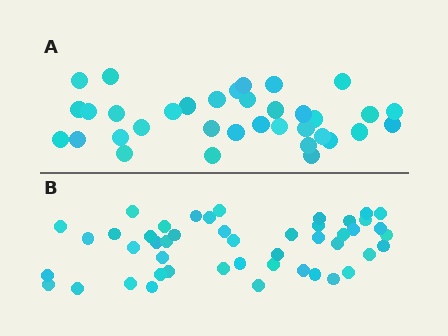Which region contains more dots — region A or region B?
Region B (the bottom region) has more dots.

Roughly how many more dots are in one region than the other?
Region B has roughly 12 or so more dots than region A.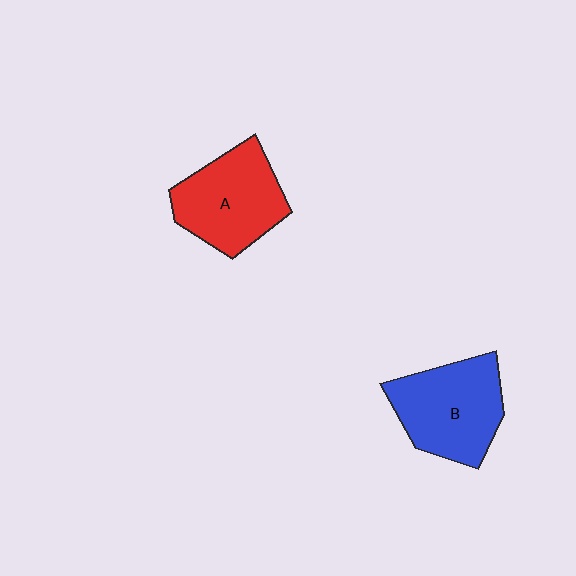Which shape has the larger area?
Shape B (blue).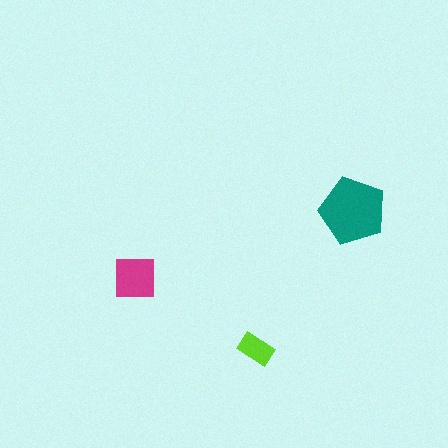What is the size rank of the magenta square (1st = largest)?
2nd.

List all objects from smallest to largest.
The lime rectangle, the magenta square, the teal pentagon.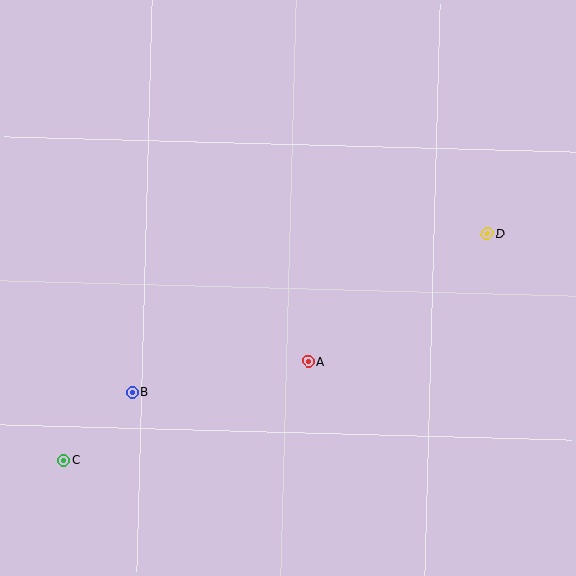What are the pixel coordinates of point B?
Point B is at (132, 392).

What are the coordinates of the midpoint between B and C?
The midpoint between B and C is at (98, 426).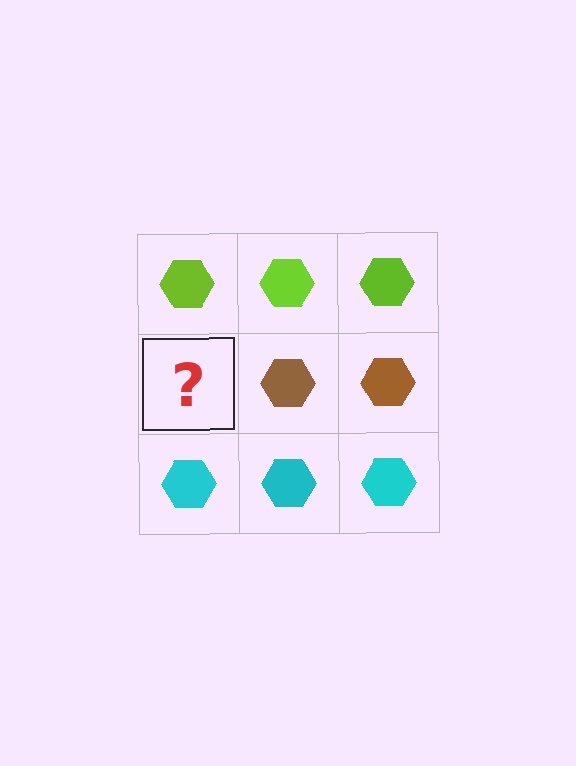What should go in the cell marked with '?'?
The missing cell should contain a brown hexagon.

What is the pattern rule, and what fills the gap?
The rule is that each row has a consistent color. The gap should be filled with a brown hexagon.